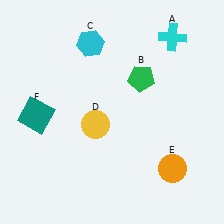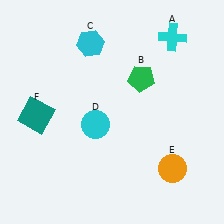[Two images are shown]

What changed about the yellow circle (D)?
In Image 1, D is yellow. In Image 2, it changed to cyan.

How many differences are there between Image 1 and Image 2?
There is 1 difference between the two images.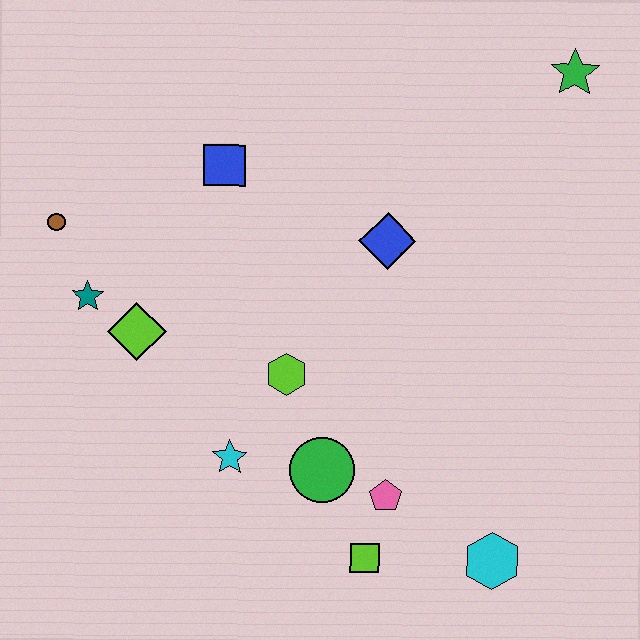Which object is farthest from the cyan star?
The green star is farthest from the cyan star.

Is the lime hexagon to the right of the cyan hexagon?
No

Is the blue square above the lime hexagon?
Yes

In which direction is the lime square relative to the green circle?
The lime square is below the green circle.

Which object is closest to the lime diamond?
The teal star is closest to the lime diamond.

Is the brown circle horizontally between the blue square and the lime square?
No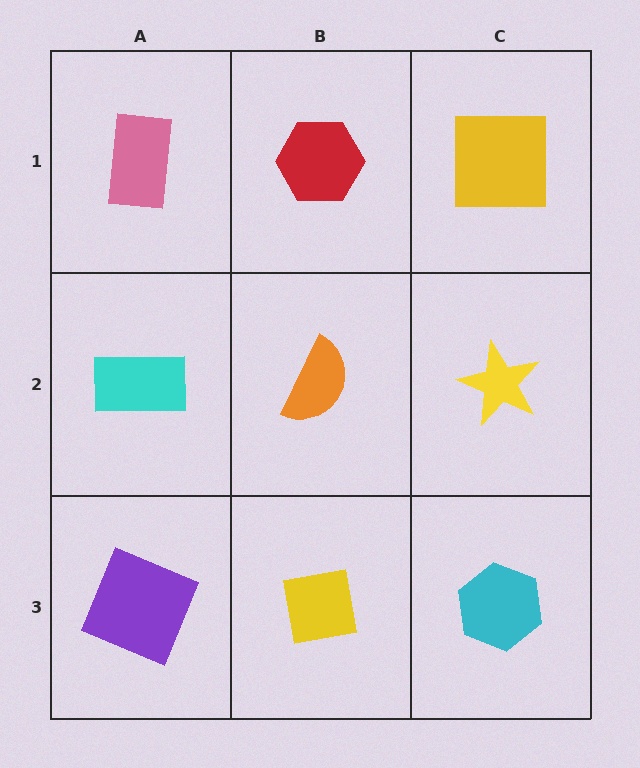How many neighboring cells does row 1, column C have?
2.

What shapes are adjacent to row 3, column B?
An orange semicircle (row 2, column B), a purple square (row 3, column A), a cyan hexagon (row 3, column C).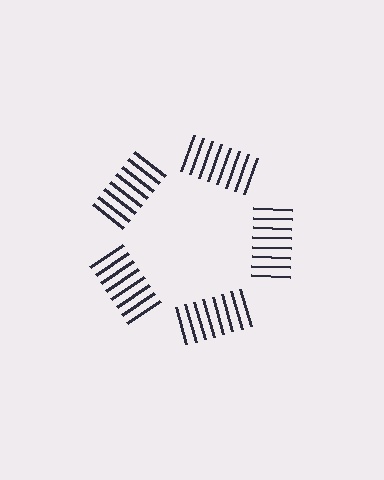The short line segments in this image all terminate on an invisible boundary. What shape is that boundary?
An illusory pentagon — the line segments terminate on its edges but no continuous stroke is drawn.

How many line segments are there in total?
40 — 8 along each of the 5 edges.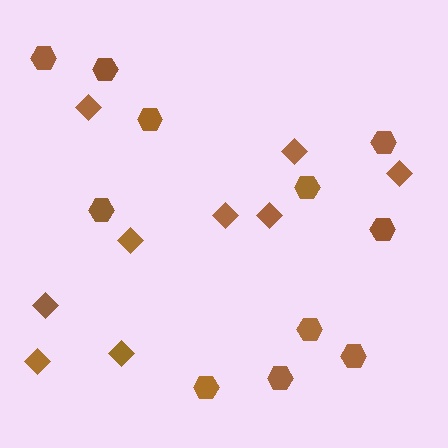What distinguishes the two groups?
There are 2 groups: one group of diamonds (9) and one group of hexagons (11).